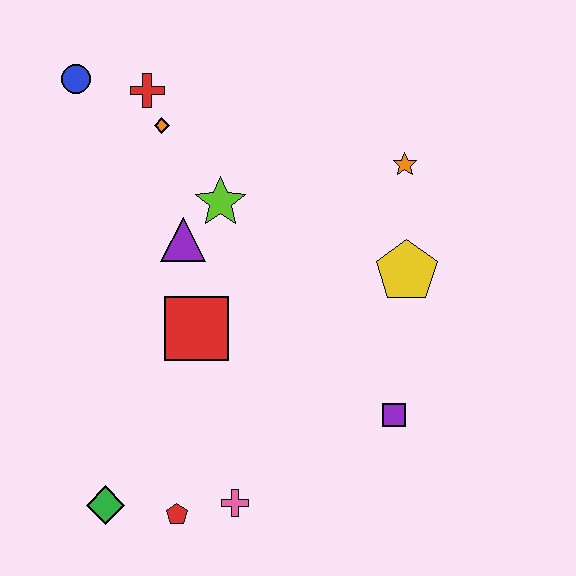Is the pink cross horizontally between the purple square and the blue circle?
Yes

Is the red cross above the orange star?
Yes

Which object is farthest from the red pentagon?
The blue circle is farthest from the red pentagon.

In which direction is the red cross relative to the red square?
The red cross is above the red square.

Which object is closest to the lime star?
The purple triangle is closest to the lime star.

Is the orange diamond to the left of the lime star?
Yes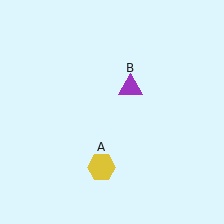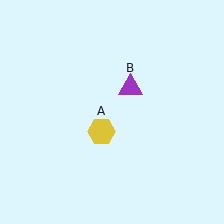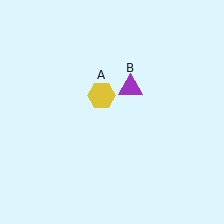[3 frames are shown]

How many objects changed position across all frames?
1 object changed position: yellow hexagon (object A).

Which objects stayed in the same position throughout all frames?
Purple triangle (object B) remained stationary.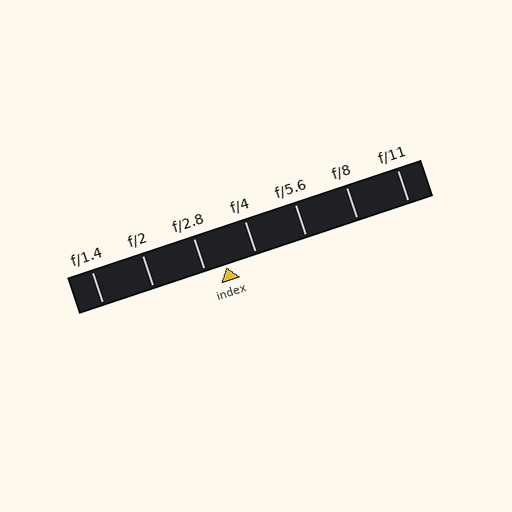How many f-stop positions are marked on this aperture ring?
There are 7 f-stop positions marked.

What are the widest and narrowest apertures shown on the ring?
The widest aperture shown is f/1.4 and the narrowest is f/11.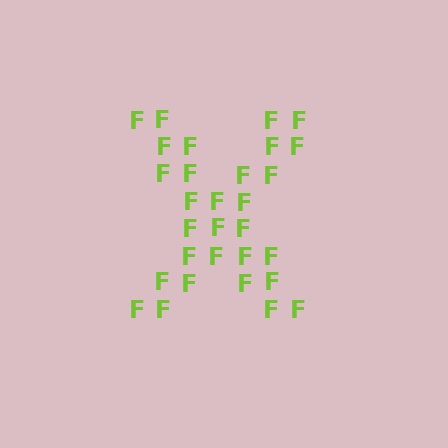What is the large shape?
The large shape is the letter X.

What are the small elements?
The small elements are letter F's.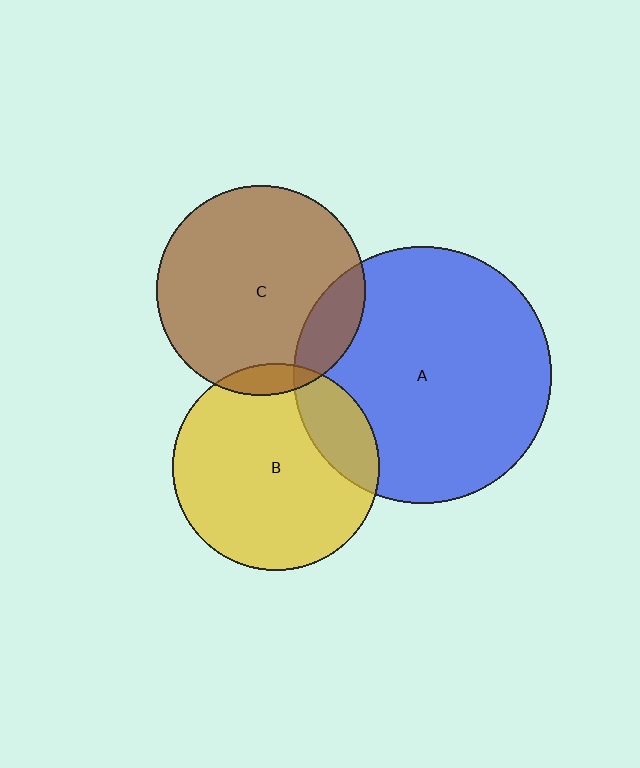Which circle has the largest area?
Circle A (blue).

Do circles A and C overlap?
Yes.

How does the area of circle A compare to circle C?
Approximately 1.5 times.